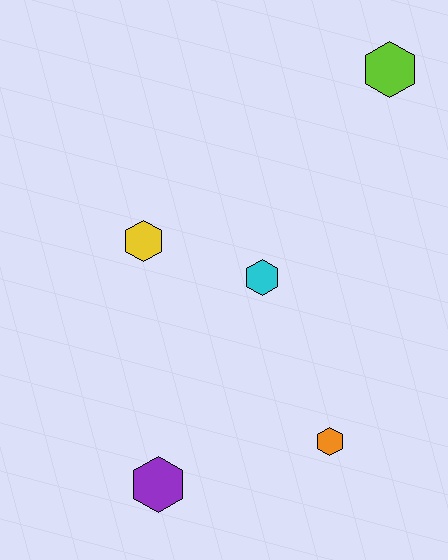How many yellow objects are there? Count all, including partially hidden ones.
There is 1 yellow object.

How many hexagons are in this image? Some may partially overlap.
There are 5 hexagons.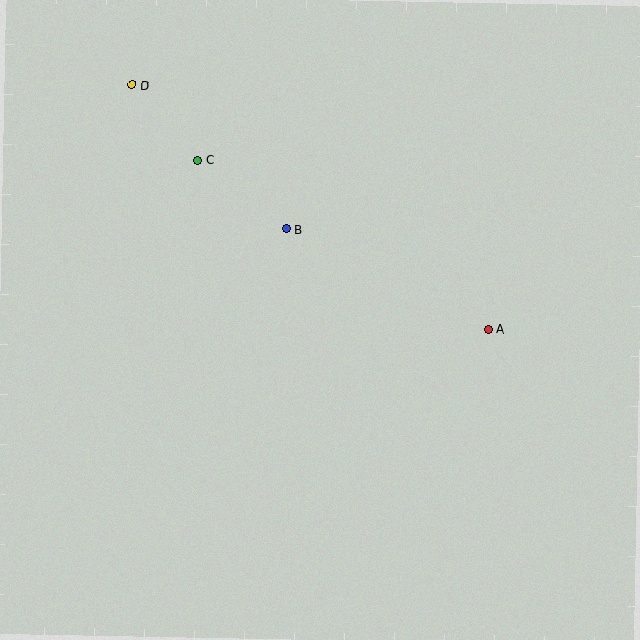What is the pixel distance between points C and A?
The distance between C and A is 336 pixels.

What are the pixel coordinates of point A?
Point A is at (488, 329).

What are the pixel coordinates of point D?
Point D is at (132, 85).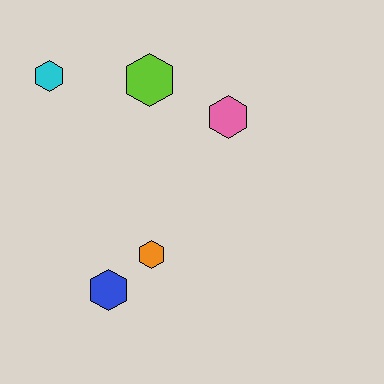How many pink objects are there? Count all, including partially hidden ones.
There is 1 pink object.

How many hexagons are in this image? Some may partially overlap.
There are 5 hexagons.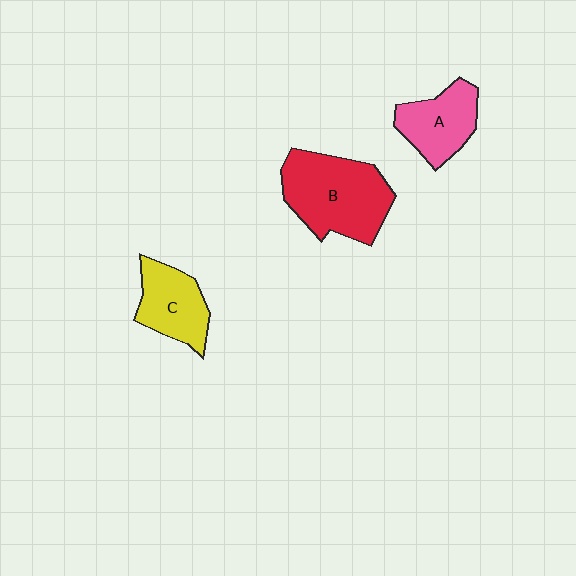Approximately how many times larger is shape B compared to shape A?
Approximately 1.6 times.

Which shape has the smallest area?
Shape C (yellow).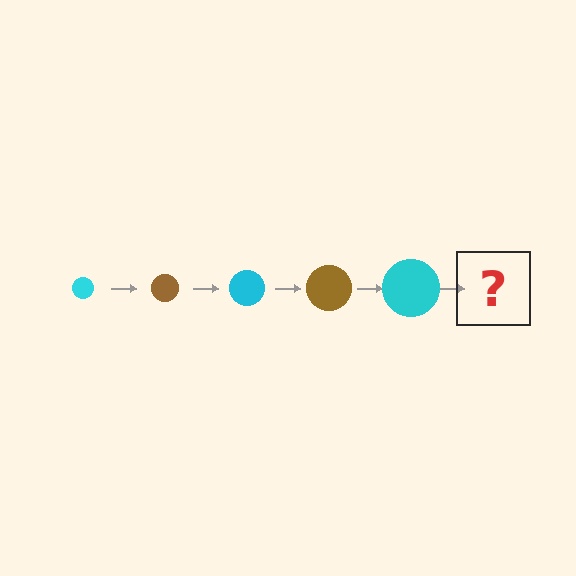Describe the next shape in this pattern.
It should be a brown circle, larger than the previous one.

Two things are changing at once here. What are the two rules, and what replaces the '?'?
The two rules are that the circle grows larger each step and the color cycles through cyan and brown. The '?' should be a brown circle, larger than the previous one.